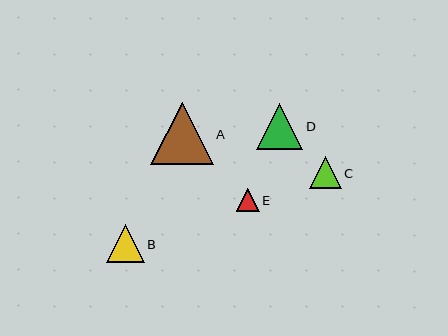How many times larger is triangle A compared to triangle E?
Triangle A is approximately 2.8 times the size of triangle E.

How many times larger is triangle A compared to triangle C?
Triangle A is approximately 2.0 times the size of triangle C.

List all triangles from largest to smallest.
From largest to smallest: A, D, B, C, E.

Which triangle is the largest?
Triangle A is the largest with a size of approximately 63 pixels.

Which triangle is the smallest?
Triangle E is the smallest with a size of approximately 23 pixels.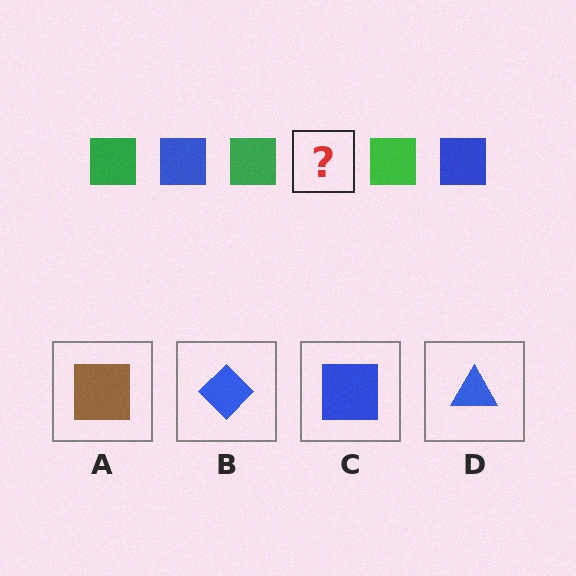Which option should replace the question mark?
Option C.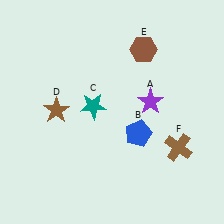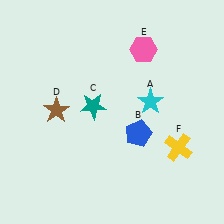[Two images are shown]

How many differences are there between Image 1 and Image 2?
There are 3 differences between the two images.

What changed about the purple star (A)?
In Image 1, A is purple. In Image 2, it changed to cyan.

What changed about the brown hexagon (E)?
In Image 1, E is brown. In Image 2, it changed to pink.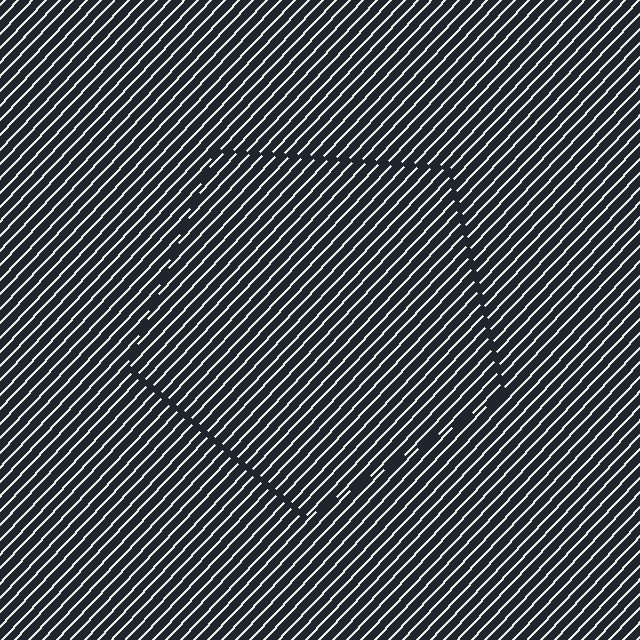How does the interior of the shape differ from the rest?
The interior of the shape contains the same grating, shifted by half a period — the contour is defined by the phase discontinuity where line-ends from the inner and outer gratings abut.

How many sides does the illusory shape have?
5 sides — the line-ends trace a pentagon.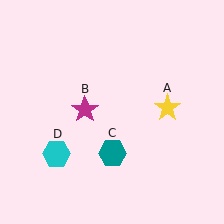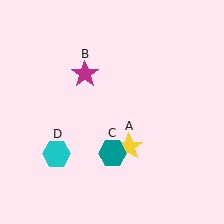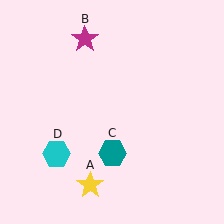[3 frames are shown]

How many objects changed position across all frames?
2 objects changed position: yellow star (object A), magenta star (object B).